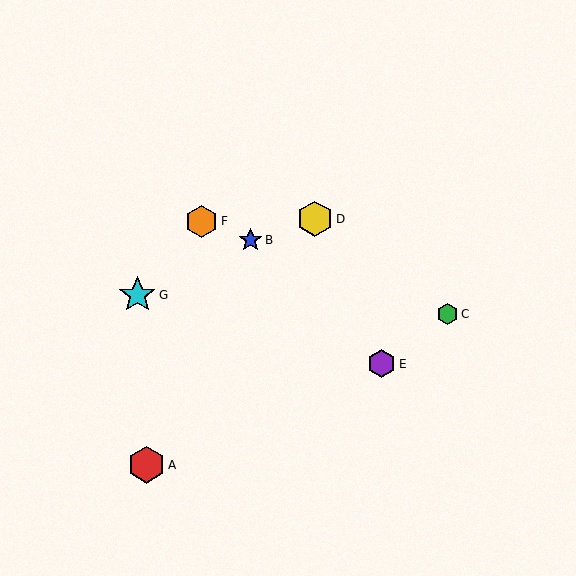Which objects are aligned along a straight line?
Objects B, C, F are aligned along a straight line.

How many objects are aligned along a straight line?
3 objects (B, C, F) are aligned along a straight line.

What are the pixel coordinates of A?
Object A is at (146, 465).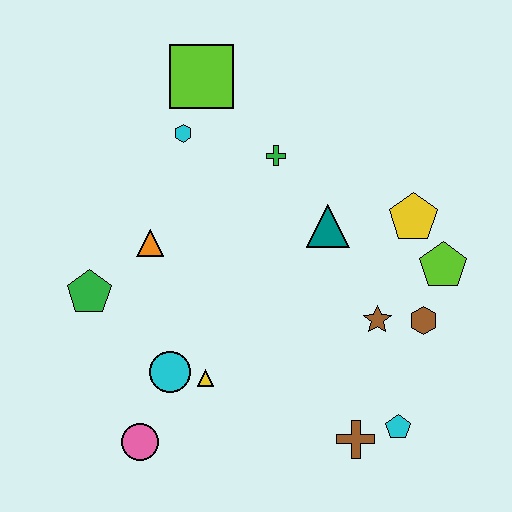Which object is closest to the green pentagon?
The orange triangle is closest to the green pentagon.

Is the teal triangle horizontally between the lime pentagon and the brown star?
No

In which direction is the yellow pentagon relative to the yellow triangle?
The yellow pentagon is to the right of the yellow triangle.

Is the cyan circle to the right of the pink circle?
Yes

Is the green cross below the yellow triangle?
No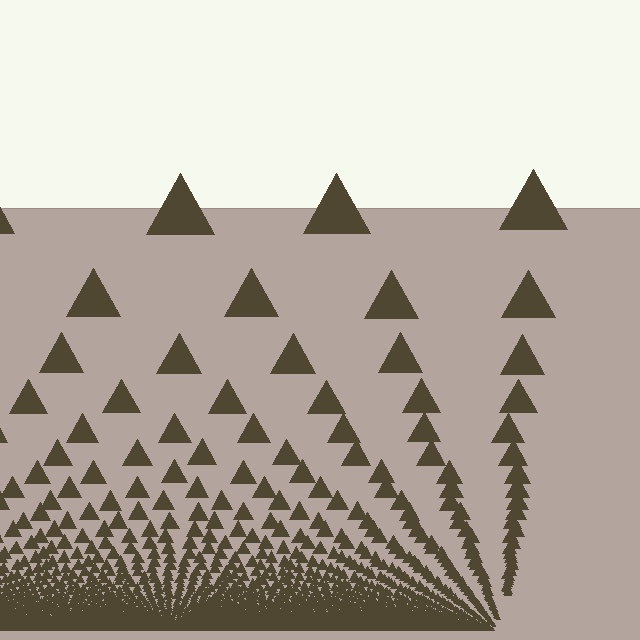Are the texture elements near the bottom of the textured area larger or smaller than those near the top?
Smaller. The gradient is inverted — elements near the bottom are smaller and denser.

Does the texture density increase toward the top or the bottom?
Density increases toward the bottom.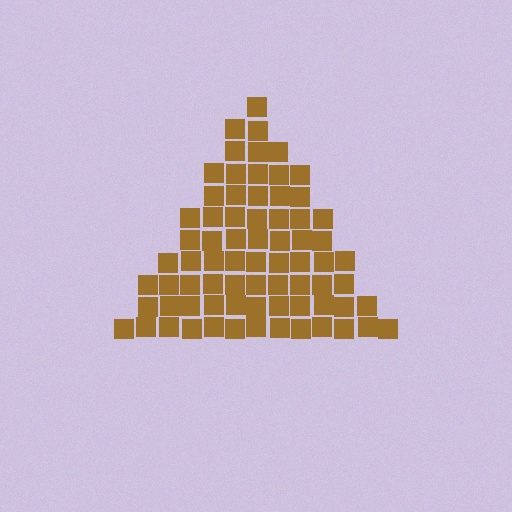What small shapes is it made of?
It is made of small squares.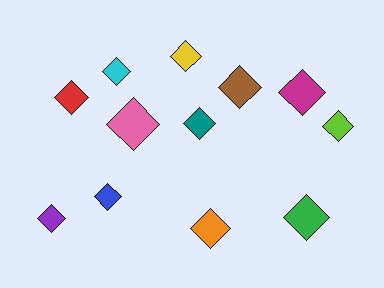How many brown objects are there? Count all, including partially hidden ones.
There is 1 brown object.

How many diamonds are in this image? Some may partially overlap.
There are 12 diamonds.